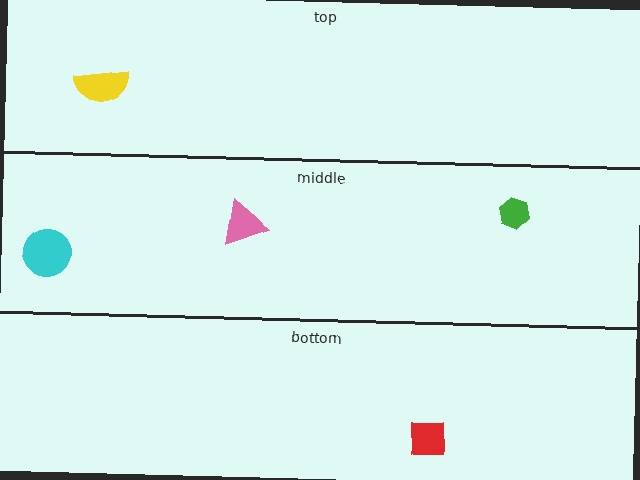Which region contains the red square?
The bottom region.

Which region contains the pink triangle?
The middle region.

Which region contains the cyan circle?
The middle region.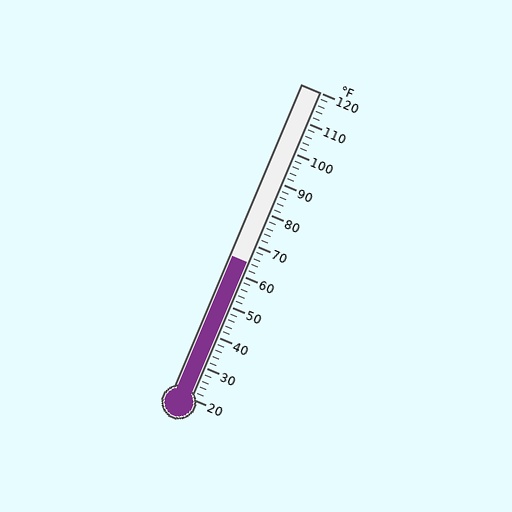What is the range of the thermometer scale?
The thermometer scale ranges from 20°F to 120°F.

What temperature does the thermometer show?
The thermometer shows approximately 64°F.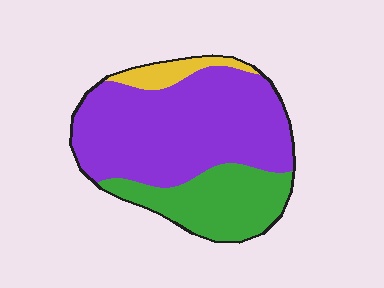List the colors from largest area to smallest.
From largest to smallest: purple, green, yellow.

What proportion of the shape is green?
Green covers about 30% of the shape.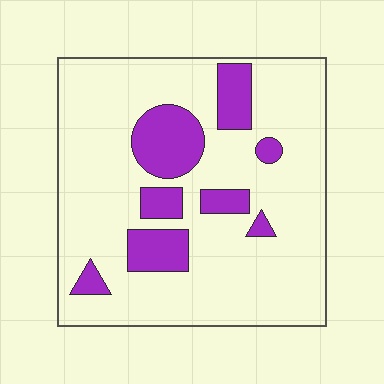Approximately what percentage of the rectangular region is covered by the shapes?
Approximately 20%.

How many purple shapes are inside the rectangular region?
8.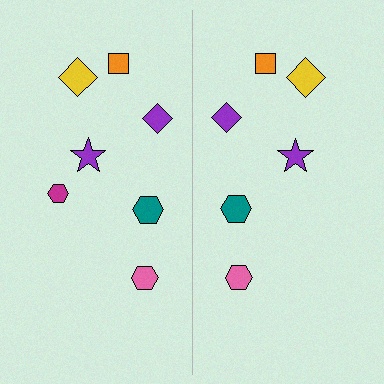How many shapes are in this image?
There are 13 shapes in this image.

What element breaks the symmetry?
A magenta hexagon is missing from the right side.